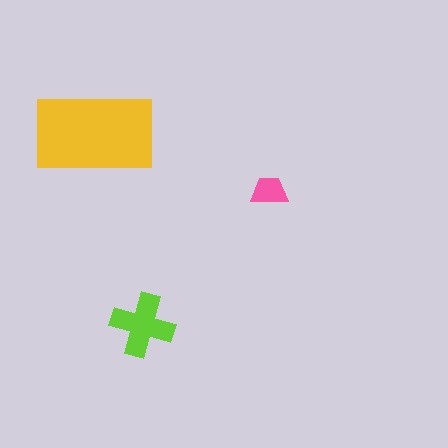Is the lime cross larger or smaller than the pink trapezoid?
Larger.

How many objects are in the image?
There are 3 objects in the image.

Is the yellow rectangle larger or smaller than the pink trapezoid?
Larger.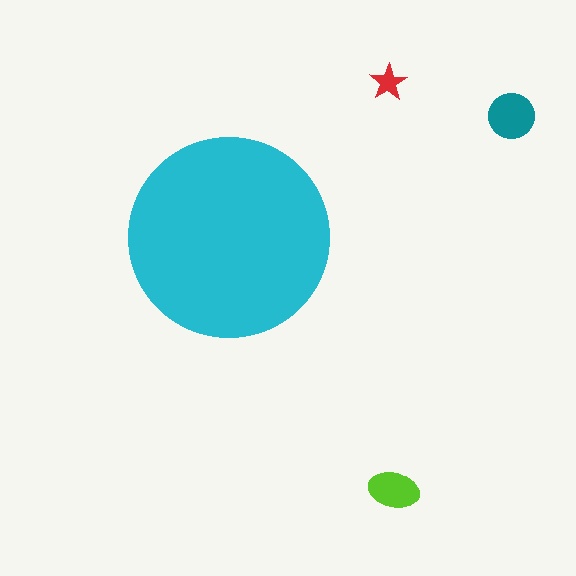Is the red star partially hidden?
No, the red star is fully visible.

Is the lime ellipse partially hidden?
No, the lime ellipse is fully visible.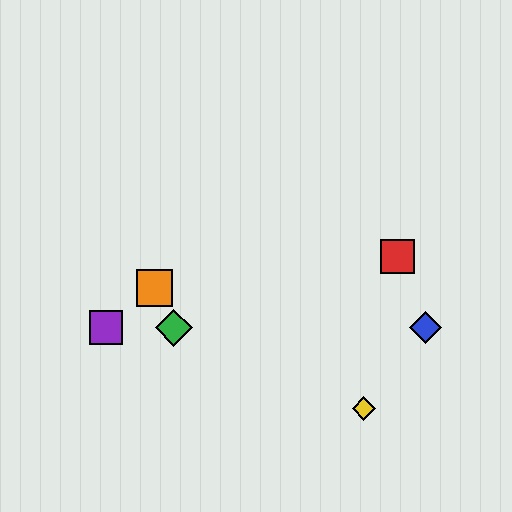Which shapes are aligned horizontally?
The blue diamond, the green diamond, the purple square are aligned horizontally.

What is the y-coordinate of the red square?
The red square is at y≈257.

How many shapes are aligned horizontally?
3 shapes (the blue diamond, the green diamond, the purple square) are aligned horizontally.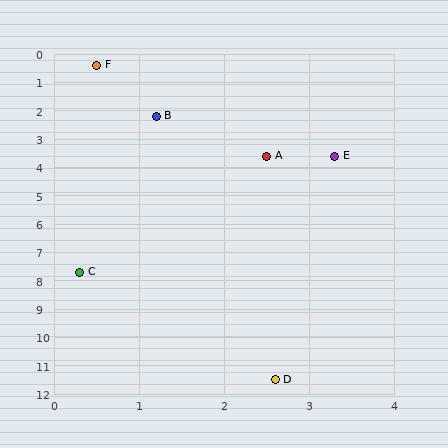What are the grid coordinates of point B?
Point B is at approximately (1.2, 2.2).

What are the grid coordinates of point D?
Point D is at approximately (2.6, 11.5).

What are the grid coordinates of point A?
Point A is at approximately (2.5, 3.6).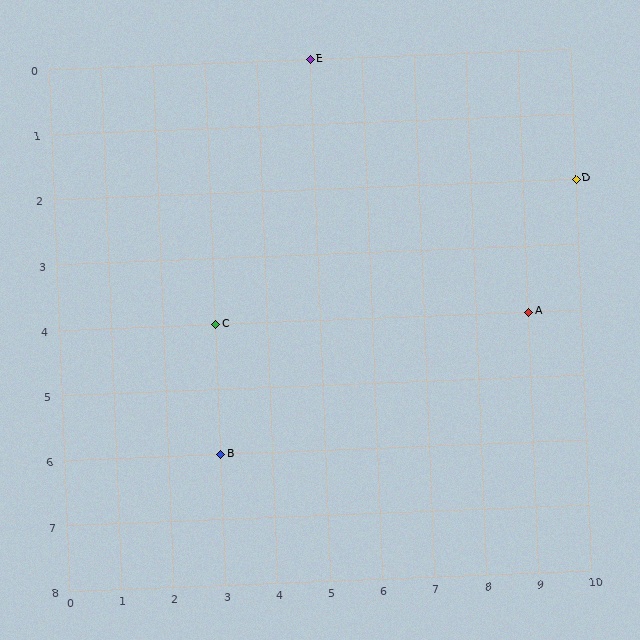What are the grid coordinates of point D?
Point D is at grid coordinates (10, 2).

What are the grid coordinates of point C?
Point C is at grid coordinates (3, 4).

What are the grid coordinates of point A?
Point A is at grid coordinates (9, 4).